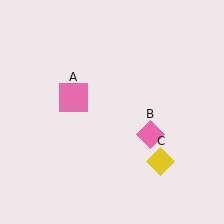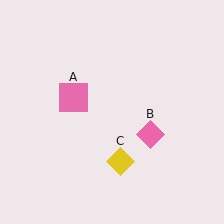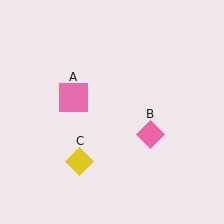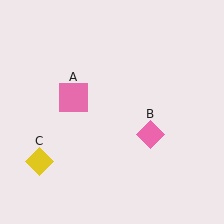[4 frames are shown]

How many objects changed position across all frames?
1 object changed position: yellow diamond (object C).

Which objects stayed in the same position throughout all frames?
Pink square (object A) and pink diamond (object B) remained stationary.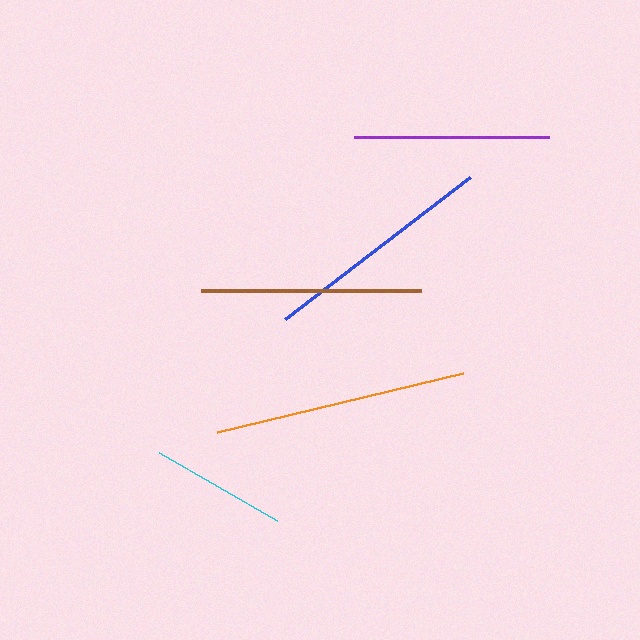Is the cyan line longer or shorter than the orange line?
The orange line is longer than the cyan line.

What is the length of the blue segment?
The blue segment is approximately 234 pixels long.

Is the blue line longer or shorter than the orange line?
The orange line is longer than the blue line.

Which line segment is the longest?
The orange line is the longest at approximately 253 pixels.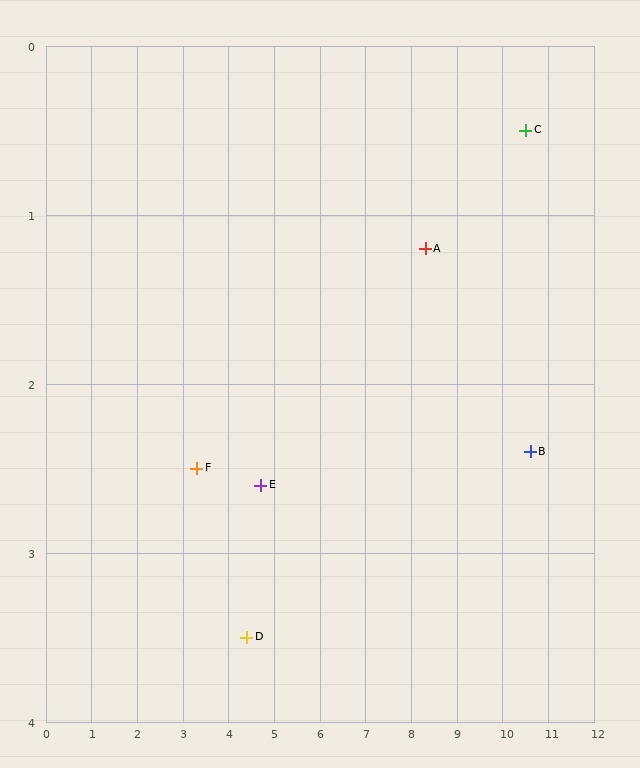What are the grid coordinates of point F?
Point F is at approximately (3.3, 2.5).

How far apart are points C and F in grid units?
Points C and F are about 7.5 grid units apart.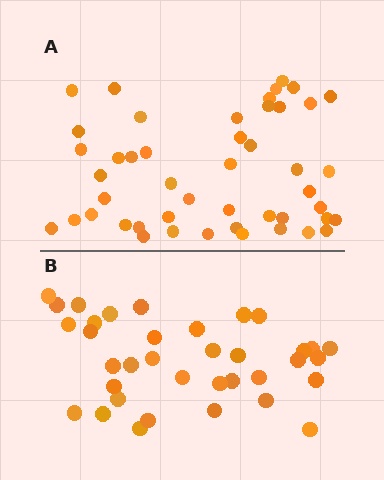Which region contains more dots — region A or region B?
Region A (the top region) has more dots.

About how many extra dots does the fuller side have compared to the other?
Region A has roughly 12 or so more dots than region B.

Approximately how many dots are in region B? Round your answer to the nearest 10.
About 40 dots. (The exact count is 36, which rounds to 40.)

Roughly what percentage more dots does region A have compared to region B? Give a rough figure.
About 30% more.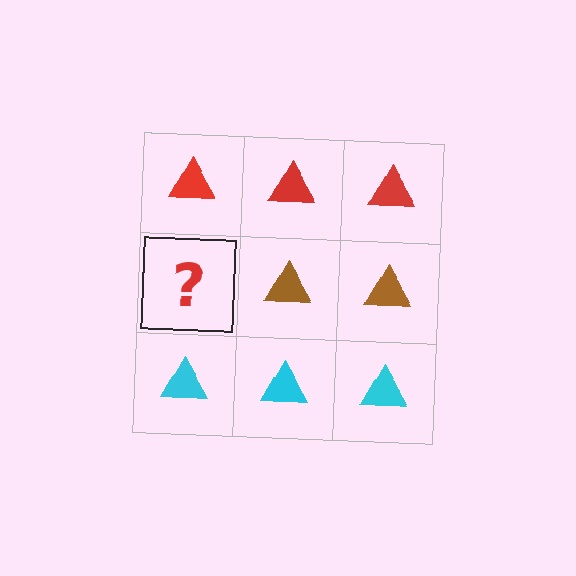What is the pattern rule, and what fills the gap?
The rule is that each row has a consistent color. The gap should be filled with a brown triangle.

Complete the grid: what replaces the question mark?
The question mark should be replaced with a brown triangle.